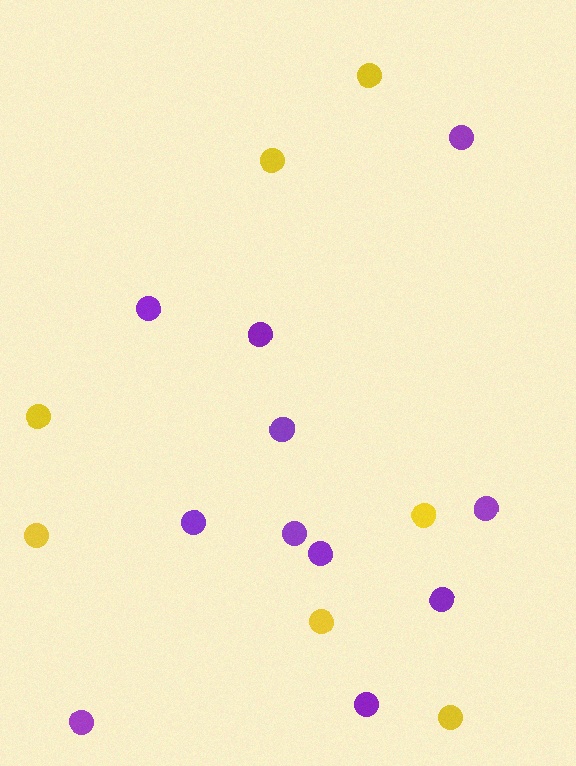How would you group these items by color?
There are 2 groups: one group of purple circles (11) and one group of yellow circles (7).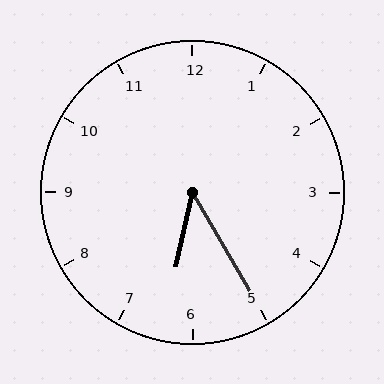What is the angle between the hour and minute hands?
Approximately 42 degrees.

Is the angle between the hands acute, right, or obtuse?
It is acute.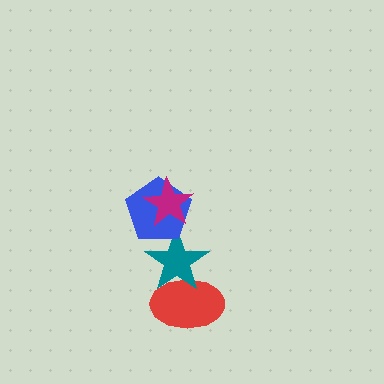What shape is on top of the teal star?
The blue pentagon is on top of the teal star.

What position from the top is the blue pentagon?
The blue pentagon is 2nd from the top.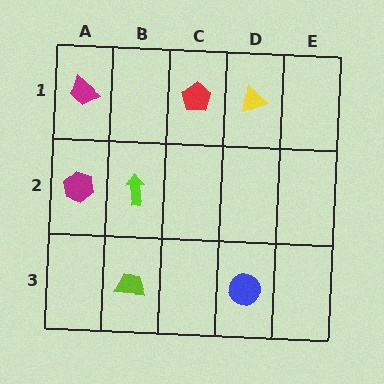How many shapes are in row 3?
2 shapes.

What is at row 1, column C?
A red pentagon.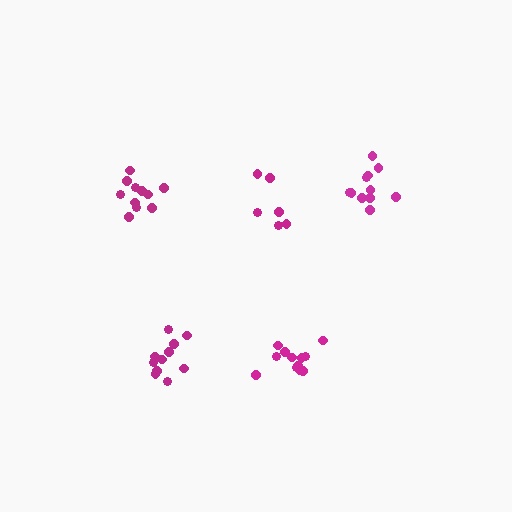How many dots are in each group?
Group 1: 11 dots, Group 2: 11 dots, Group 3: 12 dots, Group 4: 6 dots, Group 5: 11 dots (51 total).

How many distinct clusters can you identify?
There are 5 distinct clusters.